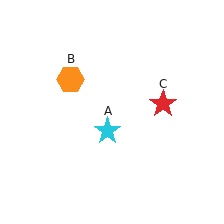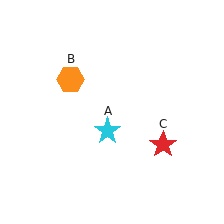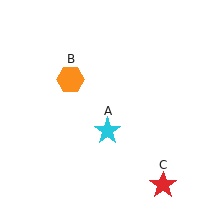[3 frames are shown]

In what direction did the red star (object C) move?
The red star (object C) moved down.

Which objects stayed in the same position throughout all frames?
Cyan star (object A) and orange hexagon (object B) remained stationary.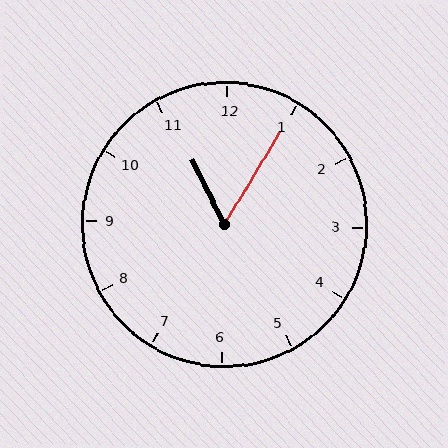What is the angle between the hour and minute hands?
Approximately 58 degrees.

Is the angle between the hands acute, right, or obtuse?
It is acute.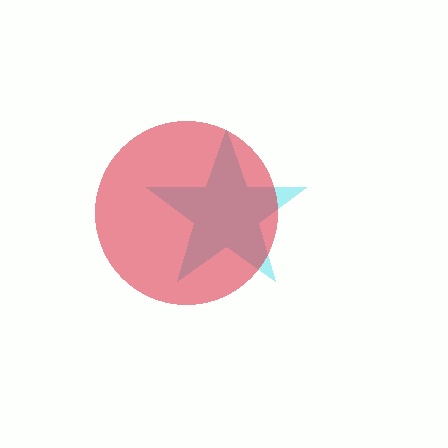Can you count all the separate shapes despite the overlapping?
Yes, there are 2 separate shapes.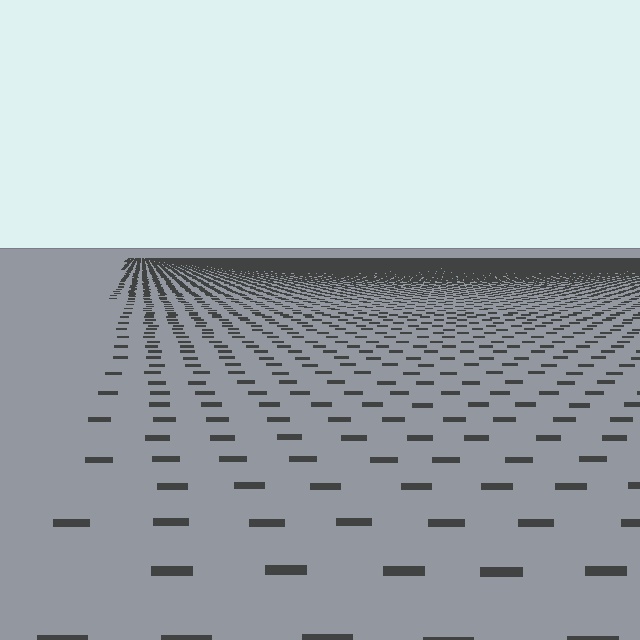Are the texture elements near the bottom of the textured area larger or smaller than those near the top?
Larger. Near the bottom, elements are closer to the viewer and appear at a bigger on-screen size.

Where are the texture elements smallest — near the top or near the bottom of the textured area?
Near the top.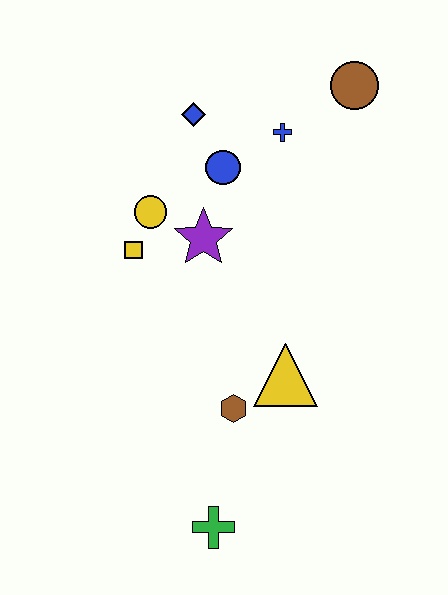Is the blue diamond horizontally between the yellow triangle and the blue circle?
No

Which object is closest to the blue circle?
The blue diamond is closest to the blue circle.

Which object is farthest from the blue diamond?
The green cross is farthest from the blue diamond.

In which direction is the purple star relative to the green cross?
The purple star is above the green cross.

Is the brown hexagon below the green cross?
No